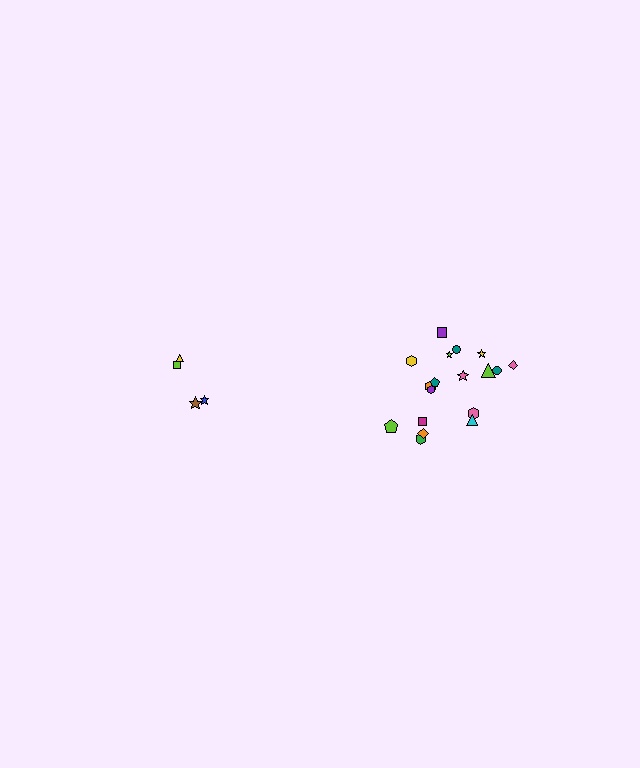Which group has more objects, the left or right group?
The right group.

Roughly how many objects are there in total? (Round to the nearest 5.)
Roughly 20 objects in total.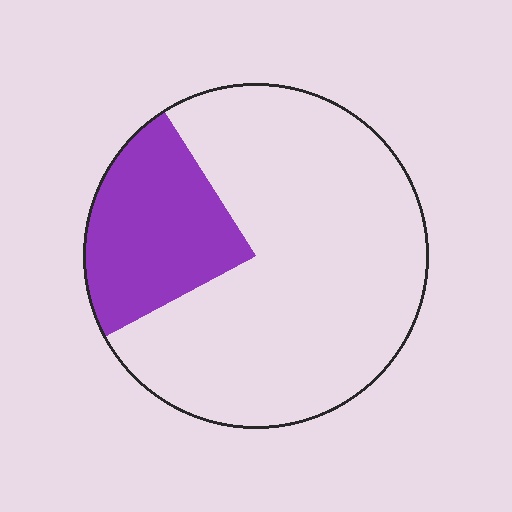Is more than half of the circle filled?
No.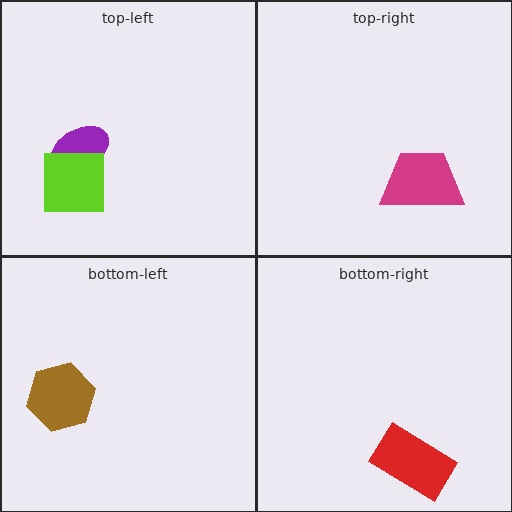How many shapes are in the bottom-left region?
1.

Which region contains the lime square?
The top-left region.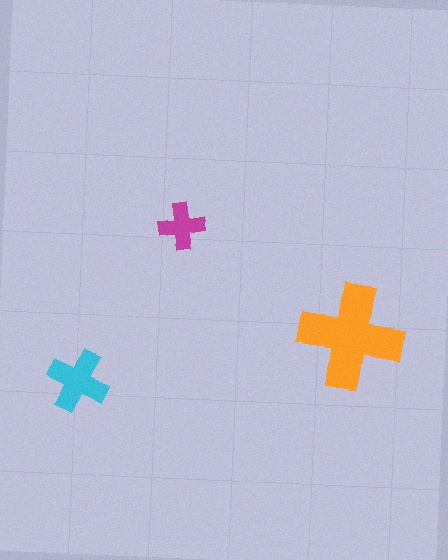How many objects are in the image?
There are 3 objects in the image.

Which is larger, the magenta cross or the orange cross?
The orange one.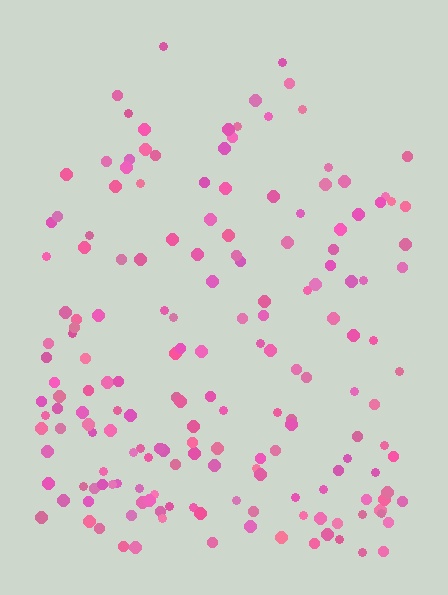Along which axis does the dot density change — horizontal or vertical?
Vertical.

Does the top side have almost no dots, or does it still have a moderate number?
Still a moderate number, just noticeably fewer than the bottom.